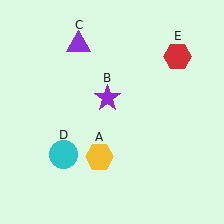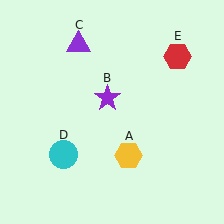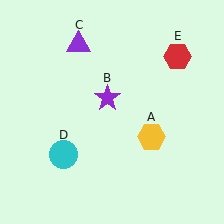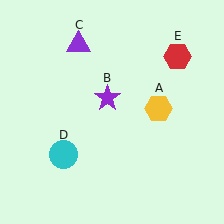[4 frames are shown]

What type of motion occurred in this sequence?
The yellow hexagon (object A) rotated counterclockwise around the center of the scene.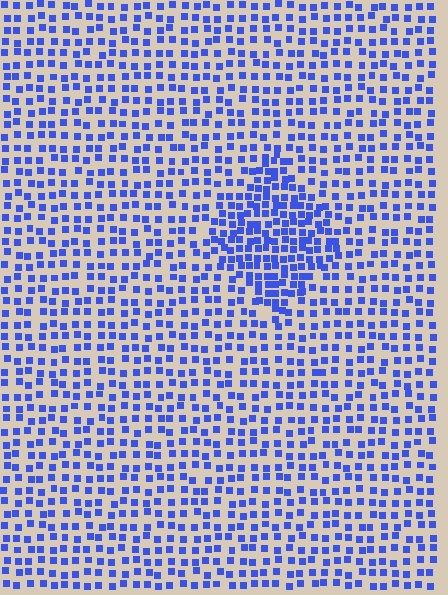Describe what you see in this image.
The image contains small blue elements arranged at two different densities. A diamond-shaped region is visible where the elements are more densely packed than the surrounding area.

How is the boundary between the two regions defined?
The boundary is defined by a change in element density (approximately 1.8x ratio). All elements are the same color, size, and shape.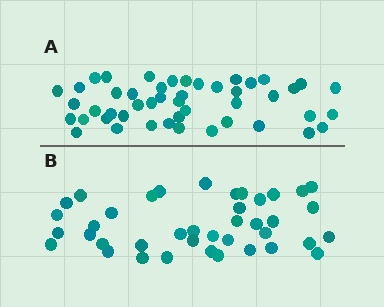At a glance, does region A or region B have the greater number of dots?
Region A (the top region) has more dots.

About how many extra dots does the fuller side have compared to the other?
Region A has roughly 8 or so more dots than region B.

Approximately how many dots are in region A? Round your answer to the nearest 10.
About 50 dots. (The exact count is 47, which rounds to 50.)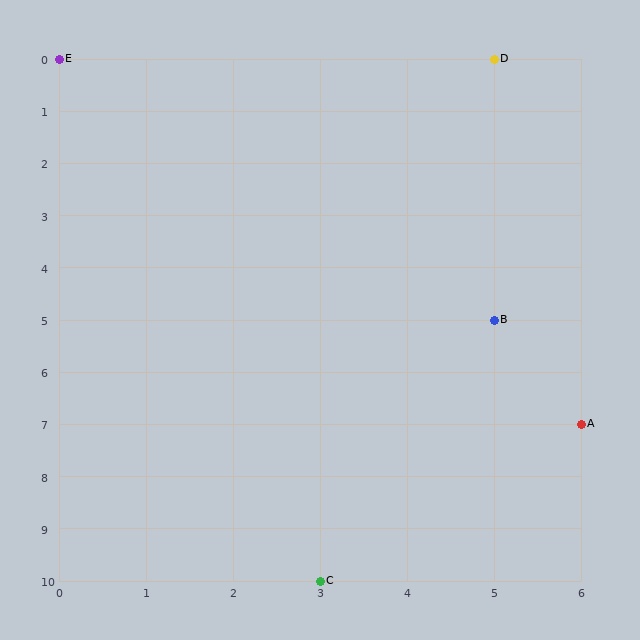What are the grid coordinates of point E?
Point E is at grid coordinates (0, 0).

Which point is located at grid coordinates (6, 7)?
Point A is at (6, 7).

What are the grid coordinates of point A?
Point A is at grid coordinates (6, 7).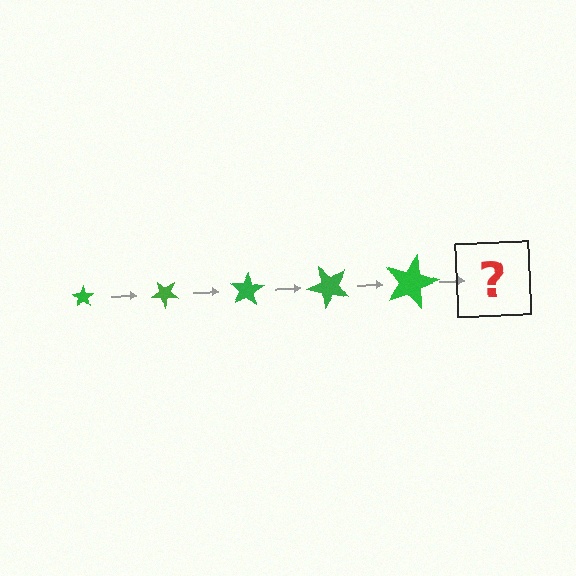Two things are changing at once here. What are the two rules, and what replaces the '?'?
The two rules are that the star grows larger each step and it rotates 40 degrees each step. The '?' should be a star, larger than the previous one and rotated 200 degrees from the start.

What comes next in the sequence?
The next element should be a star, larger than the previous one and rotated 200 degrees from the start.